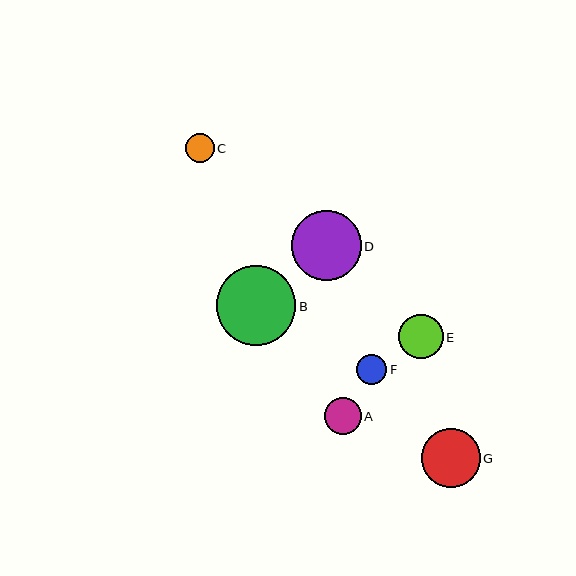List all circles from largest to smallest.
From largest to smallest: B, D, G, E, A, F, C.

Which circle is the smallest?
Circle C is the smallest with a size of approximately 28 pixels.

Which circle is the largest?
Circle B is the largest with a size of approximately 80 pixels.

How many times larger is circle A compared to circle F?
Circle A is approximately 1.2 times the size of circle F.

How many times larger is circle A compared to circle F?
Circle A is approximately 1.2 times the size of circle F.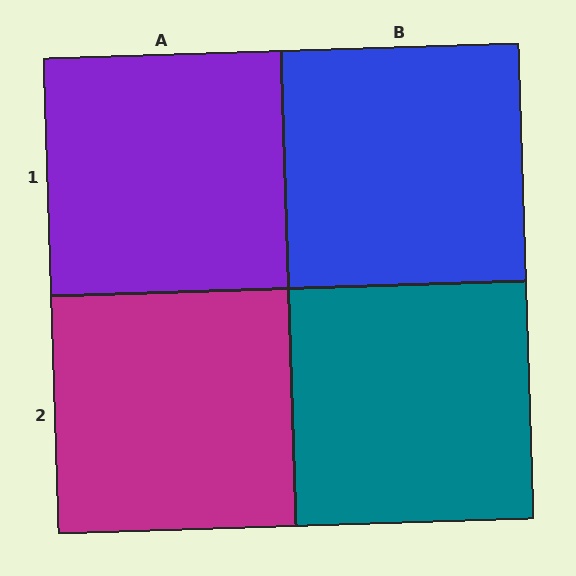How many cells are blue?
1 cell is blue.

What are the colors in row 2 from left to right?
Magenta, teal.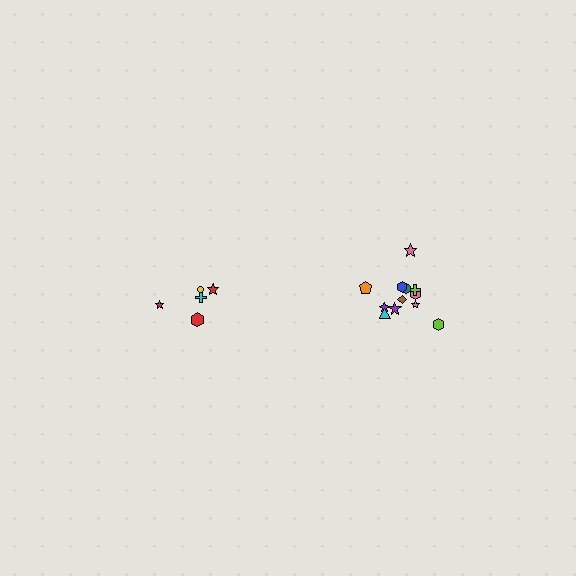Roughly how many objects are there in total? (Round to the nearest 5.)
Roughly 15 objects in total.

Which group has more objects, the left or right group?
The right group.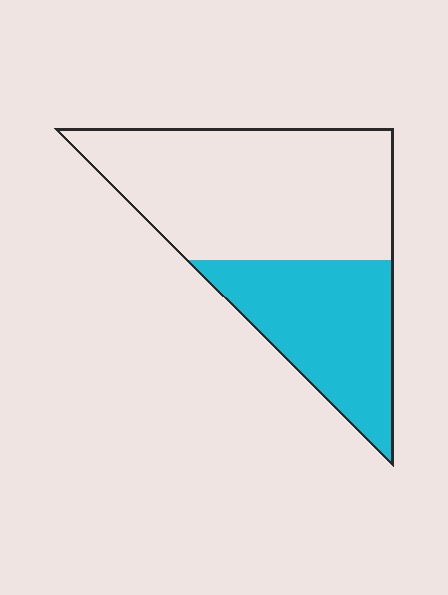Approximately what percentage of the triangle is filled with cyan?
Approximately 35%.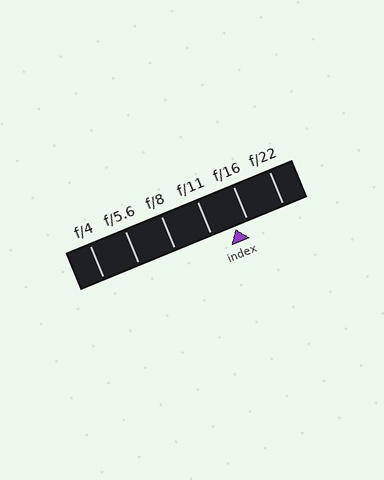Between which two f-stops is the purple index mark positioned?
The index mark is between f/11 and f/16.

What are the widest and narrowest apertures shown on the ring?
The widest aperture shown is f/4 and the narrowest is f/22.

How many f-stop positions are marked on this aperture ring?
There are 6 f-stop positions marked.